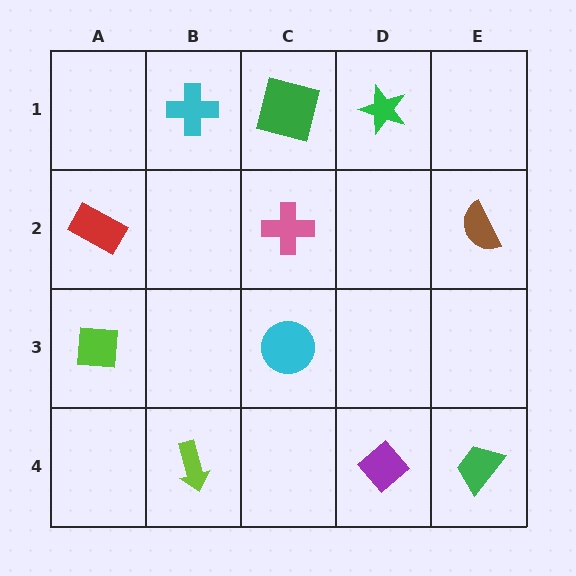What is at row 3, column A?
A lime square.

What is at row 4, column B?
A lime arrow.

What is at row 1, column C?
A green square.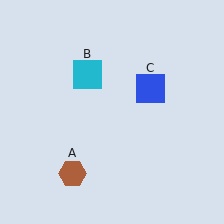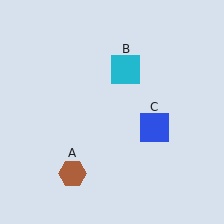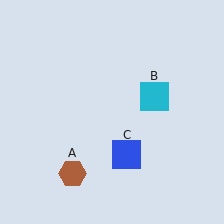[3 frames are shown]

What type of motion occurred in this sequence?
The cyan square (object B), blue square (object C) rotated clockwise around the center of the scene.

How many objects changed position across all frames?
2 objects changed position: cyan square (object B), blue square (object C).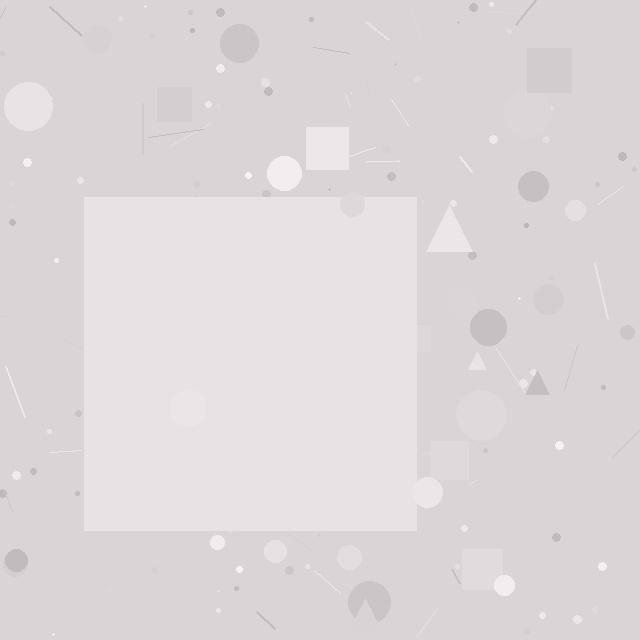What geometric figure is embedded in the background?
A square is embedded in the background.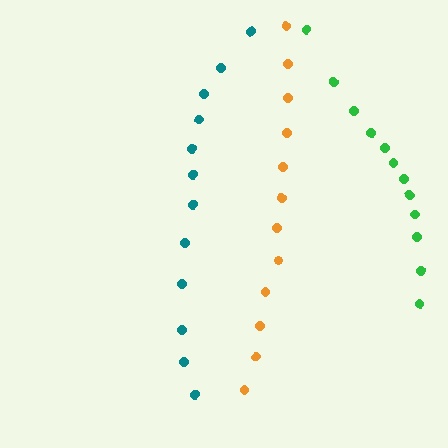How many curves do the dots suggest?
There are 3 distinct paths.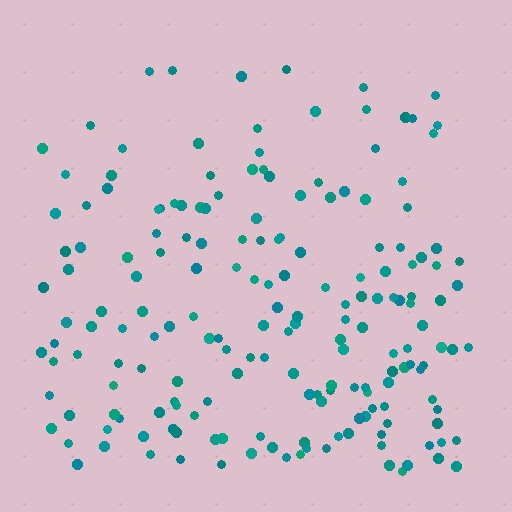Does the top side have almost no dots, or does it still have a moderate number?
Still a moderate number, just noticeably fewer than the bottom.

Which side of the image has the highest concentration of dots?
The bottom.